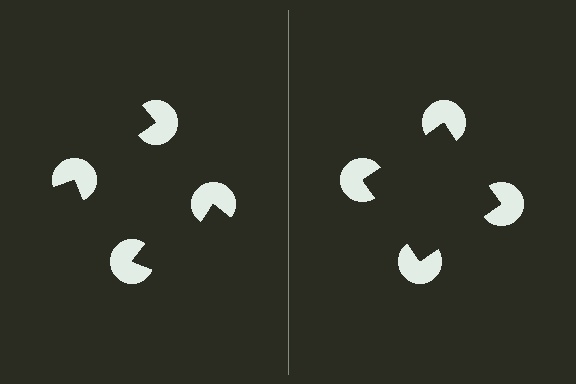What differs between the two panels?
The pac-man discs are positioned identically on both sides; only the wedge orientations differ. On the right they align to a square; on the left they are misaligned.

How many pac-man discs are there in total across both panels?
8 — 4 on each side.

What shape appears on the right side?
An illusory square.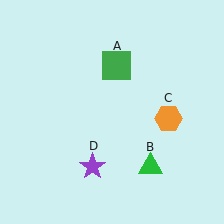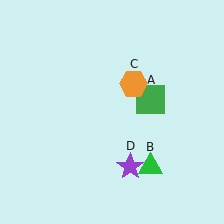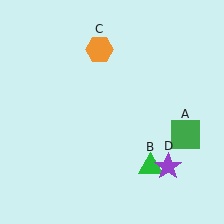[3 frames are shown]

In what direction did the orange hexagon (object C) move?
The orange hexagon (object C) moved up and to the left.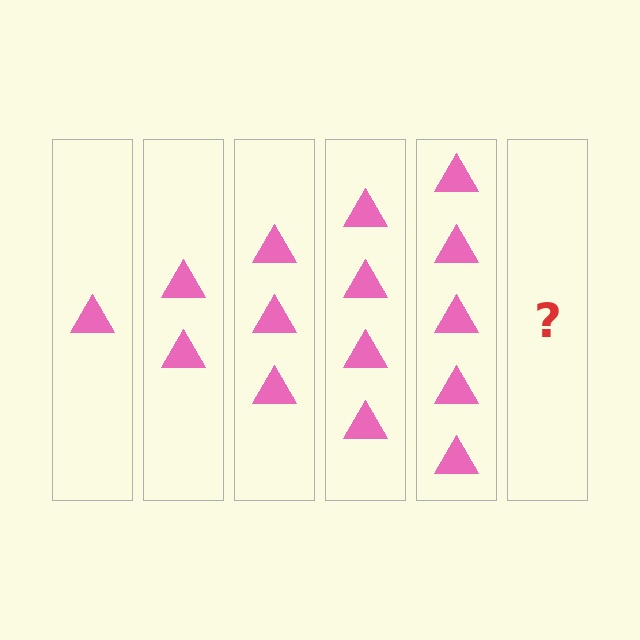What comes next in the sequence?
The next element should be 6 triangles.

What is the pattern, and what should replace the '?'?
The pattern is that each step adds one more triangle. The '?' should be 6 triangles.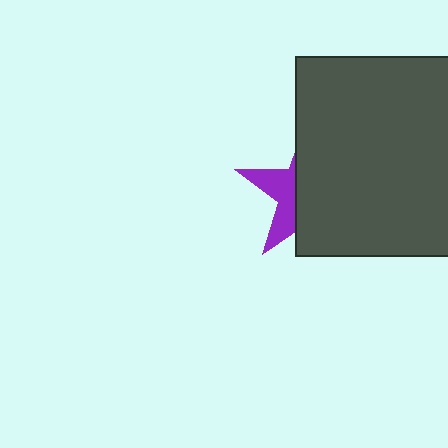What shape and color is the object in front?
The object in front is a dark gray square.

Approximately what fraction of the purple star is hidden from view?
Roughly 66% of the purple star is hidden behind the dark gray square.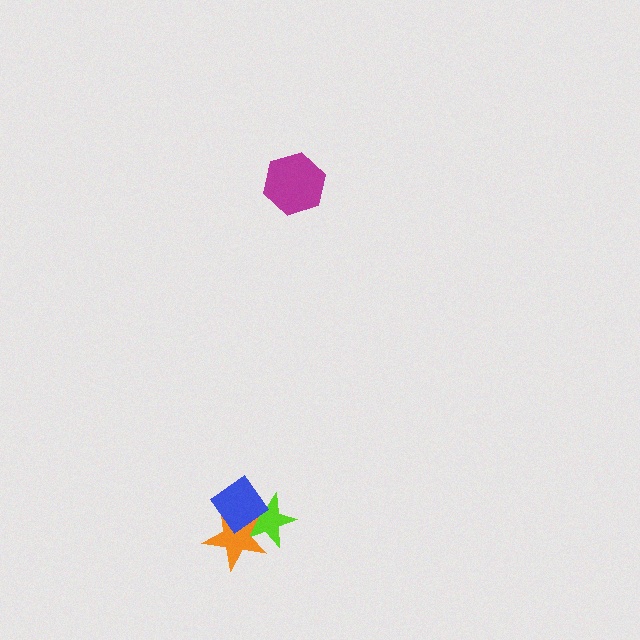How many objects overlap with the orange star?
2 objects overlap with the orange star.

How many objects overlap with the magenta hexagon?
0 objects overlap with the magenta hexagon.